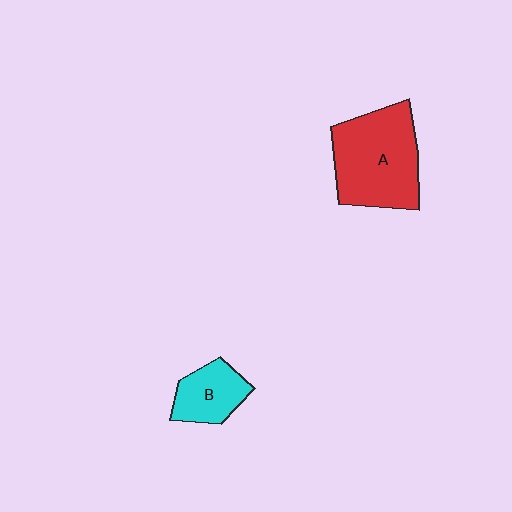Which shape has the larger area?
Shape A (red).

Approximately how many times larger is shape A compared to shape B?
Approximately 2.1 times.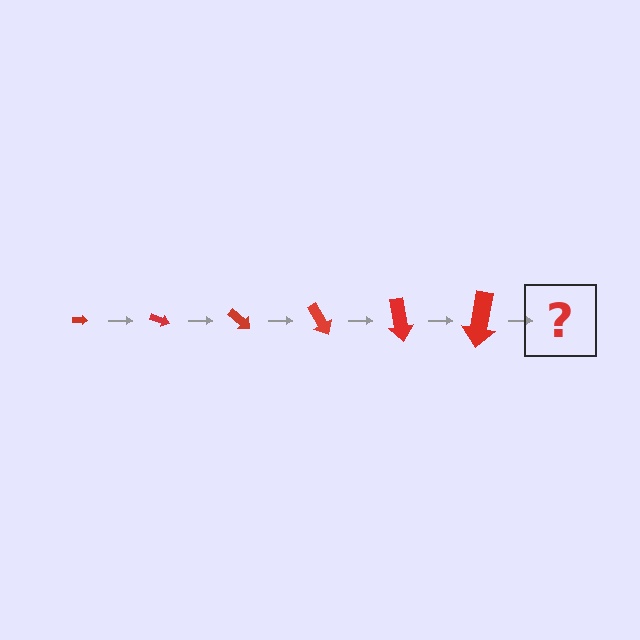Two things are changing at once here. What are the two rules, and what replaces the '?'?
The two rules are that the arrow grows larger each step and it rotates 20 degrees each step. The '?' should be an arrow, larger than the previous one and rotated 120 degrees from the start.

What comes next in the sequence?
The next element should be an arrow, larger than the previous one and rotated 120 degrees from the start.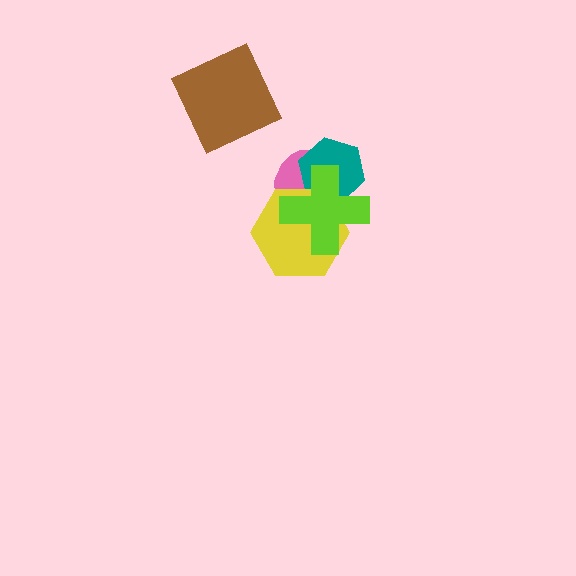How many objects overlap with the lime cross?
3 objects overlap with the lime cross.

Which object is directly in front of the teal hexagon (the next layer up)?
The yellow hexagon is directly in front of the teal hexagon.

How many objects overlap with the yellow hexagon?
3 objects overlap with the yellow hexagon.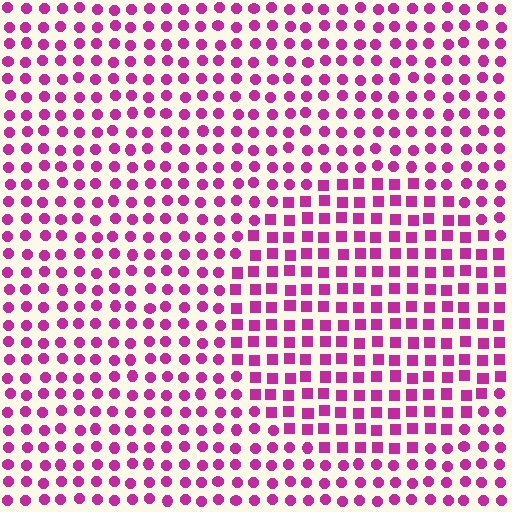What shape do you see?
I see a circle.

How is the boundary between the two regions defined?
The boundary is defined by a change in element shape: squares inside vs. circles outside. All elements share the same color and spacing.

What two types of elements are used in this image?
The image uses squares inside the circle region and circles outside it.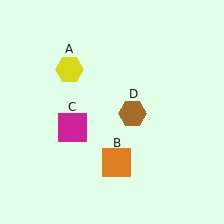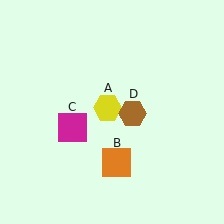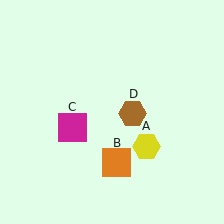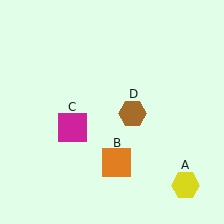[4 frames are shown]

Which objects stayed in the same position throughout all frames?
Orange square (object B) and magenta square (object C) and brown hexagon (object D) remained stationary.